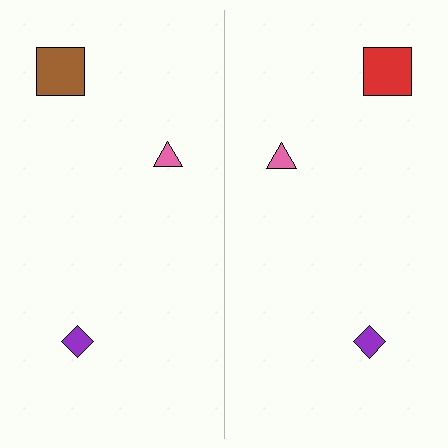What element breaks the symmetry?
The red square on the right side breaks the symmetry — its mirror counterpart is brown.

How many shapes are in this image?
There are 6 shapes in this image.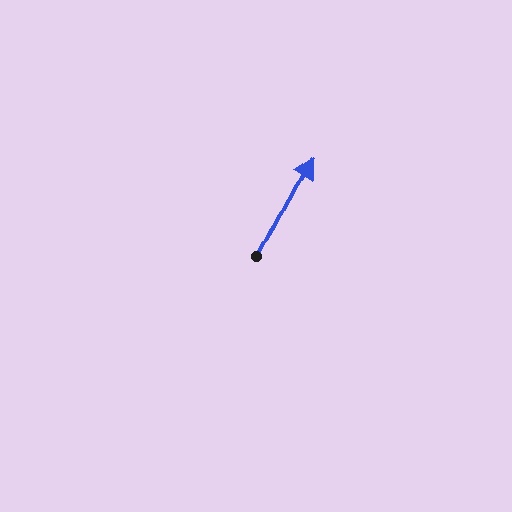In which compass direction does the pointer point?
Northeast.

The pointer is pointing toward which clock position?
Roughly 1 o'clock.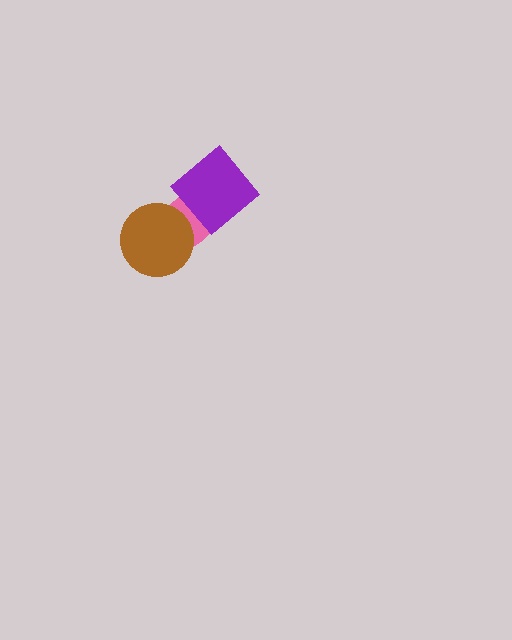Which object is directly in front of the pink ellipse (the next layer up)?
The purple diamond is directly in front of the pink ellipse.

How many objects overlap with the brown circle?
1 object overlaps with the brown circle.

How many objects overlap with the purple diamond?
1 object overlaps with the purple diamond.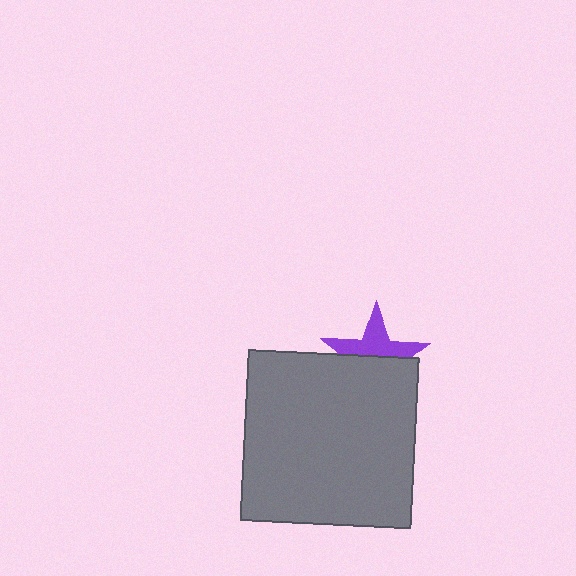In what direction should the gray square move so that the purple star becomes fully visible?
The gray square should move down. That is the shortest direction to clear the overlap and leave the purple star fully visible.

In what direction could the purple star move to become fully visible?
The purple star could move up. That would shift it out from behind the gray square entirely.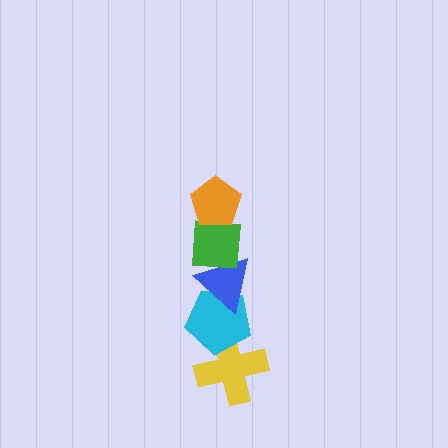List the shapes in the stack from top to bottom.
From top to bottom: the orange pentagon, the green square, the blue triangle, the cyan pentagon, the yellow cross.